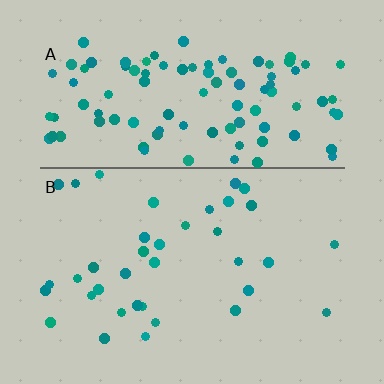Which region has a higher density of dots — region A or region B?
A (the top).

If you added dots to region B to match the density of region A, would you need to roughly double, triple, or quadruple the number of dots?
Approximately triple.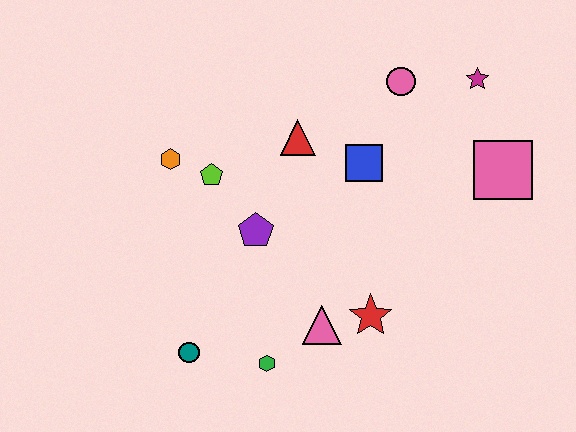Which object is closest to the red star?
The pink triangle is closest to the red star.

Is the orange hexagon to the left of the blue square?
Yes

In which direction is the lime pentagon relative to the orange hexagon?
The lime pentagon is to the right of the orange hexagon.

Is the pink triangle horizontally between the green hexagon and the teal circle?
No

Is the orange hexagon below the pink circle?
Yes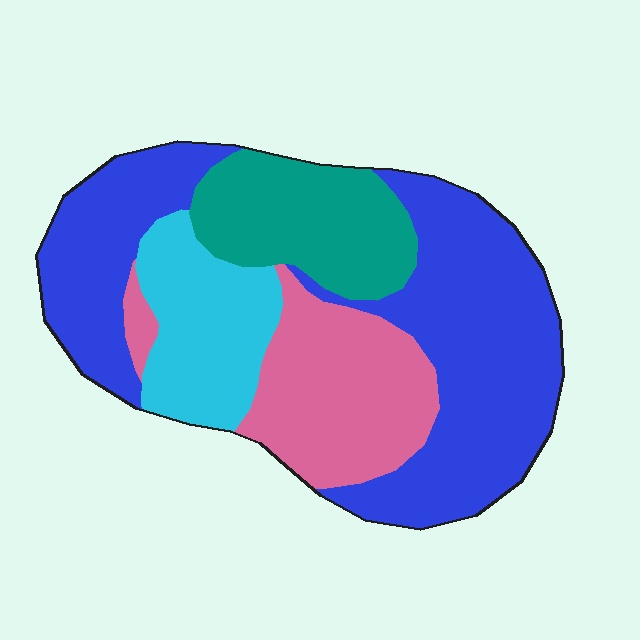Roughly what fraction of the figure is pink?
Pink covers around 20% of the figure.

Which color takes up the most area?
Blue, at roughly 45%.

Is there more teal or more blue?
Blue.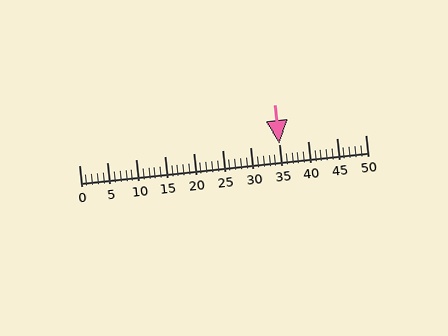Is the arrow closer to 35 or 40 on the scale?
The arrow is closer to 35.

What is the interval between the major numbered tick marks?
The major tick marks are spaced 5 units apart.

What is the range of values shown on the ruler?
The ruler shows values from 0 to 50.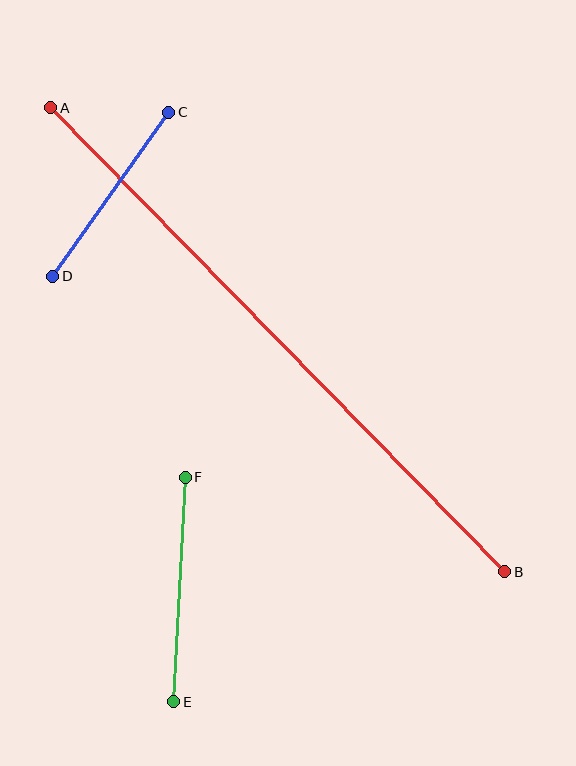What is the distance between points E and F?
The distance is approximately 224 pixels.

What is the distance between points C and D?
The distance is approximately 201 pixels.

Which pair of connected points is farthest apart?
Points A and B are farthest apart.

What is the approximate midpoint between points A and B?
The midpoint is at approximately (278, 340) pixels.